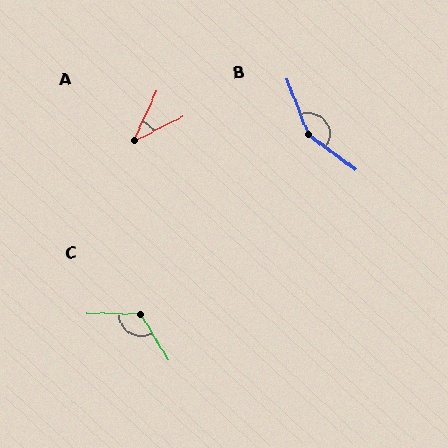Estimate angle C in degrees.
Approximately 120 degrees.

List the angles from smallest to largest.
A (39°), C (120°), B (147°).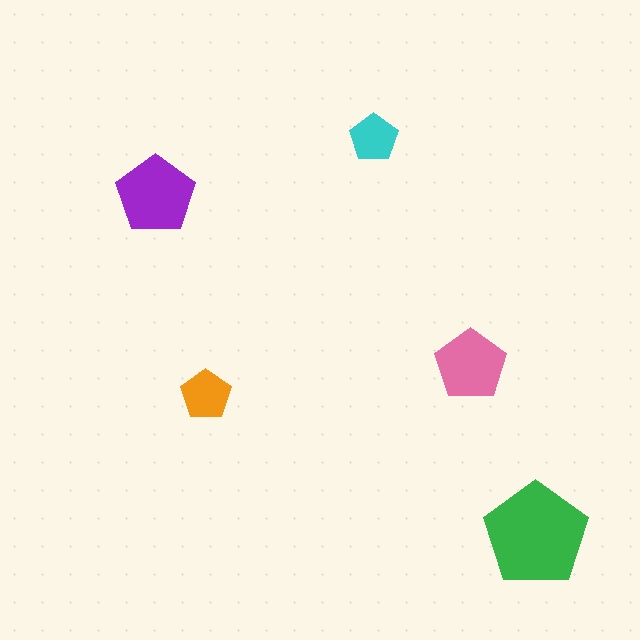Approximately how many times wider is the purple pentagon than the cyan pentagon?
About 1.5 times wider.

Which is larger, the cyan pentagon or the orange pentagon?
The orange one.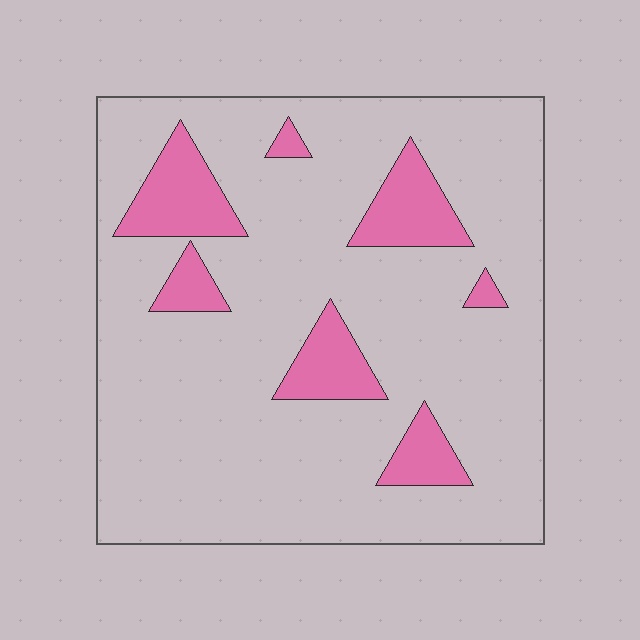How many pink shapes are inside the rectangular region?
7.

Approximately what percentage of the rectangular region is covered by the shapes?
Approximately 15%.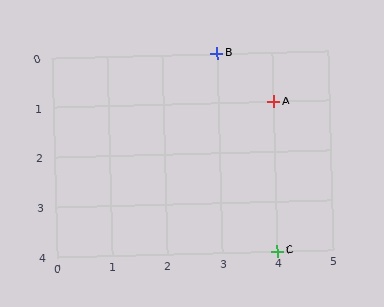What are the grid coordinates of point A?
Point A is at grid coordinates (4, 1).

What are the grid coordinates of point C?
Point C is at grid coordinates (4, 4).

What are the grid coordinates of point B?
Point B is at grid coordinates (3, 0).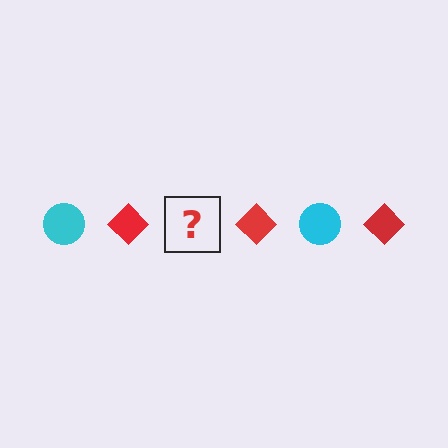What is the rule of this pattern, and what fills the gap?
The rule is that the pattern alternates between cyan circle and red diamond. The gap should be filled with a cyan circle.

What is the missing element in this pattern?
The missing element is a cyan circle.